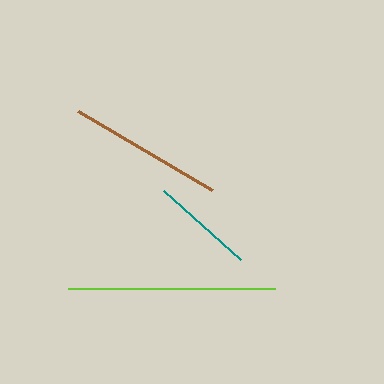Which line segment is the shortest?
The teal line is the shortest at approximately 104 pixels.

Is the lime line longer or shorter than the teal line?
The lime line is longer than the teal line.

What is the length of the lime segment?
The lime segment is approximately 207 pixels long.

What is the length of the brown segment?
The brown segment is approximately 155 pixels long.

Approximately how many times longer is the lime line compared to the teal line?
The lime line is approximately 2.0 times the length of the teal line.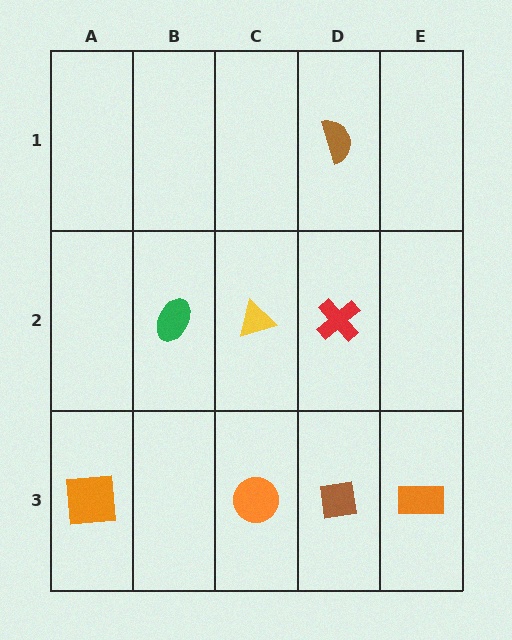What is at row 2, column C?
A yellow triangle.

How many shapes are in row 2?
3 shapes.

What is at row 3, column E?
An orange rectangle.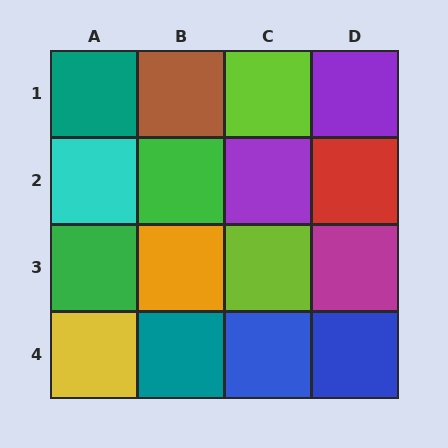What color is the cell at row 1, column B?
Brown.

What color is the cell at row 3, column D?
Magenta.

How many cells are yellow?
1 cell is yellow.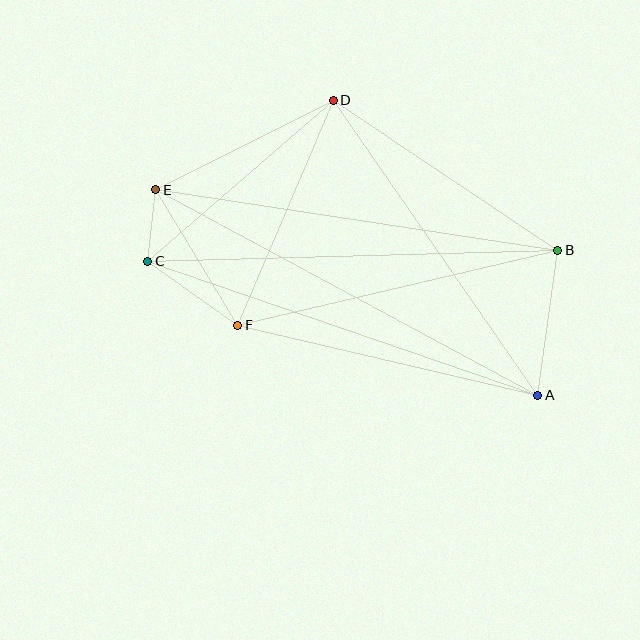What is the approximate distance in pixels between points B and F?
The distance between B and F is approximately 328 pixels.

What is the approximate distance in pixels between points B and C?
The distance between B and C is approximately 410 pixels.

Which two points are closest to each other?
Points C and E are closest to each other.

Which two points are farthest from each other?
Points A and E are farthest from each other.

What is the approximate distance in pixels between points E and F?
The distance between E and F is approximately 158 pixels.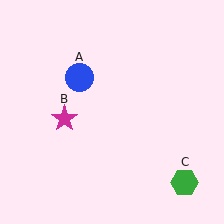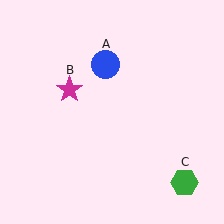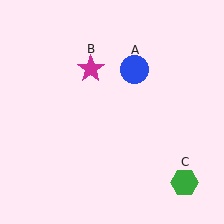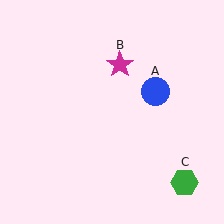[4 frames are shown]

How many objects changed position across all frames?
2 objects changed position: blue circle (object A), magenta star (object B).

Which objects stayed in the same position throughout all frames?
Green hexagon (object C) remained stationary.